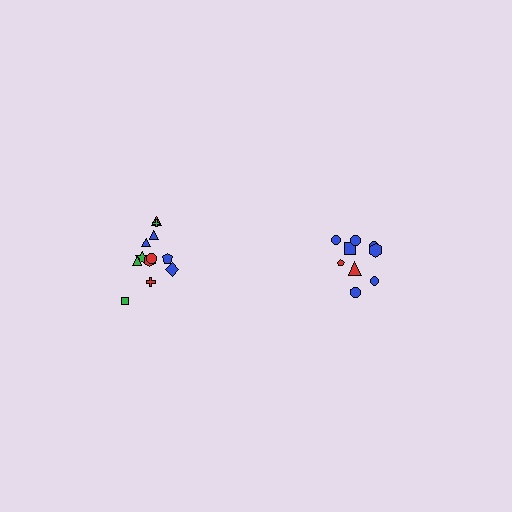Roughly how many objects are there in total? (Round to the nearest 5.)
Roughly 20 objects in total.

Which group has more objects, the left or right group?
The left group.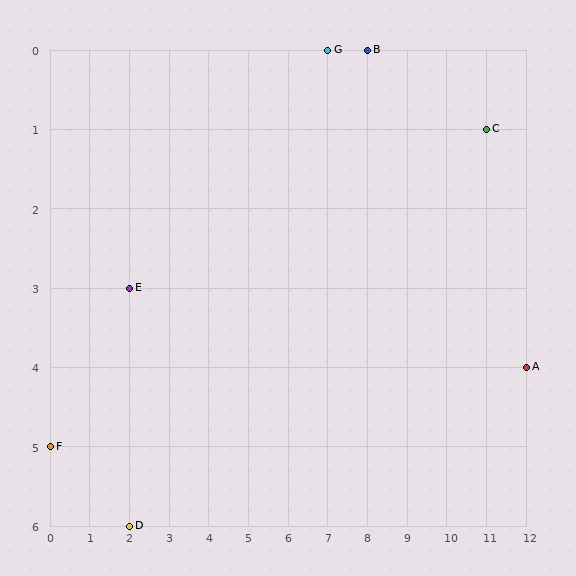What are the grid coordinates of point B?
Point B is at grid coordinates (8, 0).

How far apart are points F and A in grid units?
Points F and A are 12 columns and 1 row apart (about 12.0 grid units diagonally).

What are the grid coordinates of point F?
Point F is at grid coordinates (0, 5).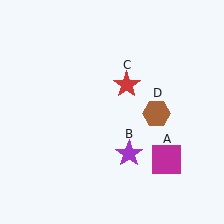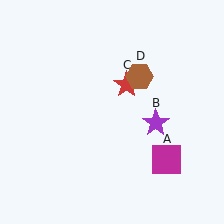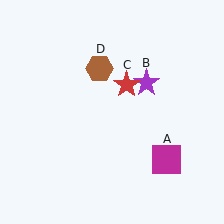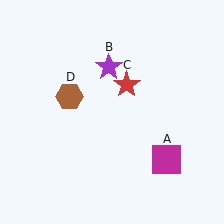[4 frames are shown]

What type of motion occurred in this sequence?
The purple star (object B), brown hexagon (object D) rotated counterclockwise around the center of the scene.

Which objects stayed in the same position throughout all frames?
Magenta square (object A) and red star (object C) remained stationary.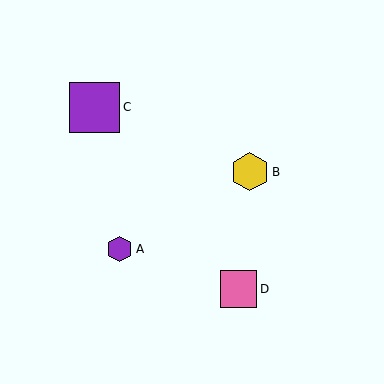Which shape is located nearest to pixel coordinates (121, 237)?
The purple hexagon (labeled A) at (120, 249) is nearest to that location.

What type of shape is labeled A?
Shape A is a purple hexagon.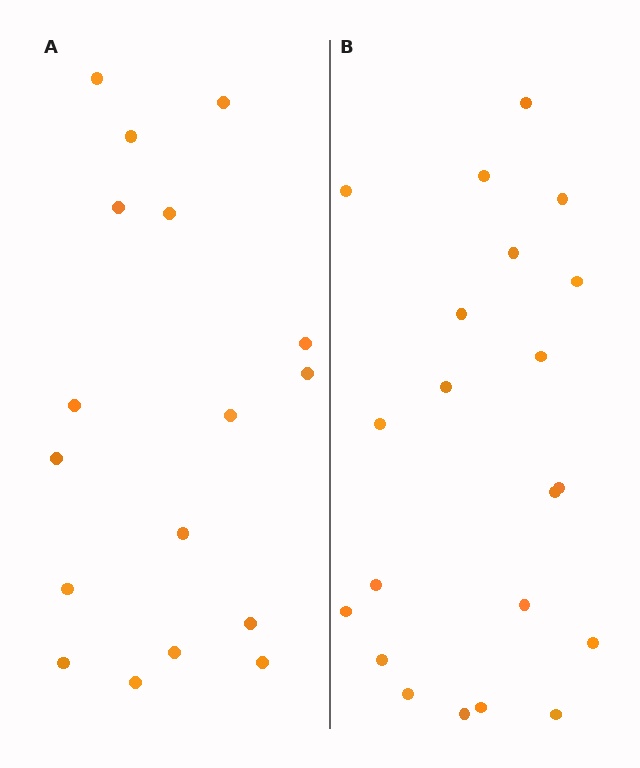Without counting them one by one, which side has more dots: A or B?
Region B (the right region) has more dots.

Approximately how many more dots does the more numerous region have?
Region B has about 4 more dots than region A.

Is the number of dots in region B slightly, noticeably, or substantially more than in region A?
Region B has only slightly more — the two regions are fairly close. The ratio is roughly 1.2 to 1.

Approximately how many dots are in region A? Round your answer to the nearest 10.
About 20 dots. (The exact count is 17, which rounds to 20.)